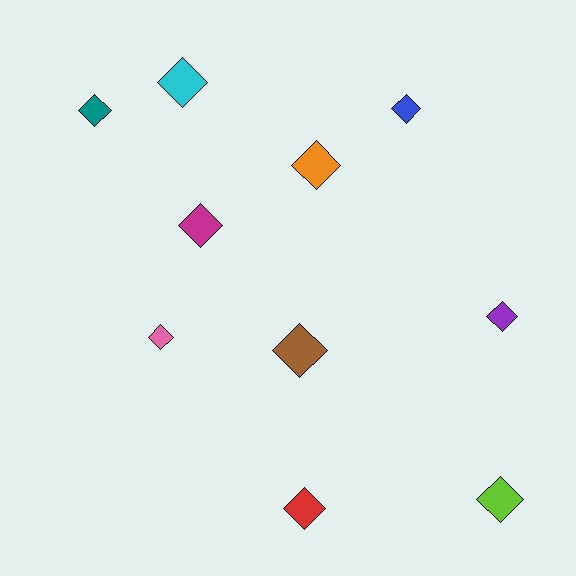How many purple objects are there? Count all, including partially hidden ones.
There is 1 purple object.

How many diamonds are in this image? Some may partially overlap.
There are 10 diamonds.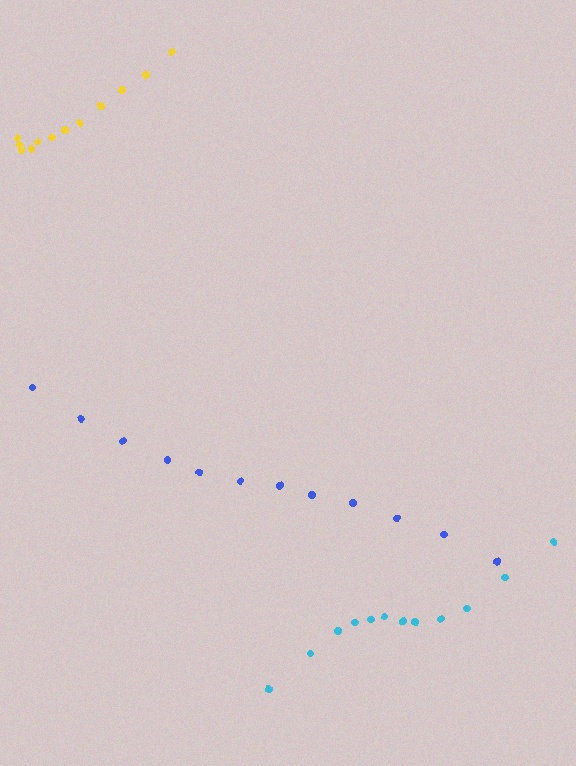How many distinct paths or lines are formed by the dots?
There are 3 distinct paths.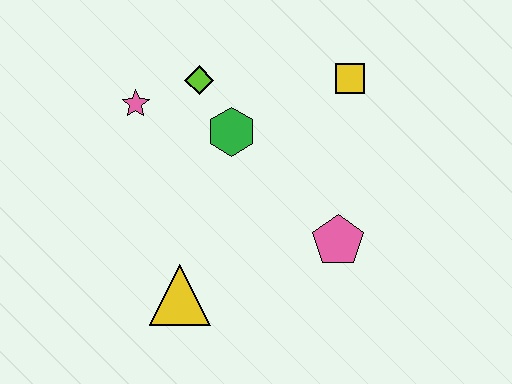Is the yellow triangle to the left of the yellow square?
Yes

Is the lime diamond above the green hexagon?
Yes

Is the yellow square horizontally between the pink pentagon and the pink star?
No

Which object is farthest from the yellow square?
The yellow triangle is farthest from the yellow square.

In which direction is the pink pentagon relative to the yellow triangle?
The pink pentagon is to the right of the yellow triangle.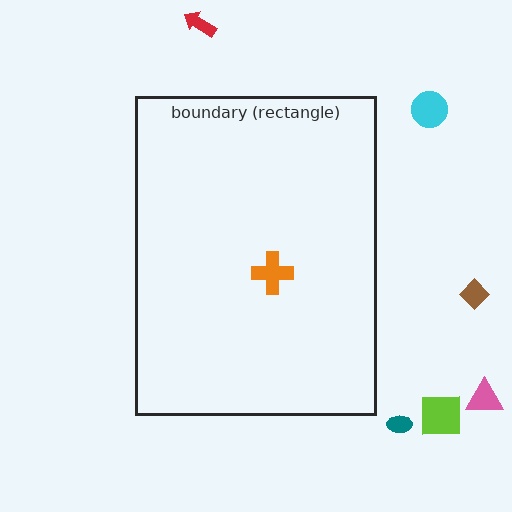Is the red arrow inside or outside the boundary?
Outside.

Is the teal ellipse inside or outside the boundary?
Outside.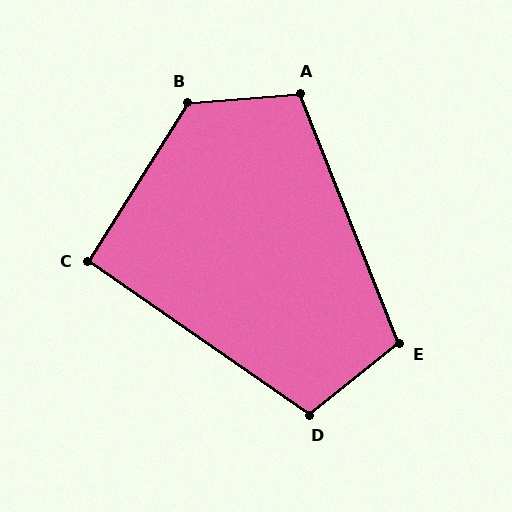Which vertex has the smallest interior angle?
C, at approximately 93 degrees.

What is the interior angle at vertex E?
Approximately 107 degrees (obtuse).